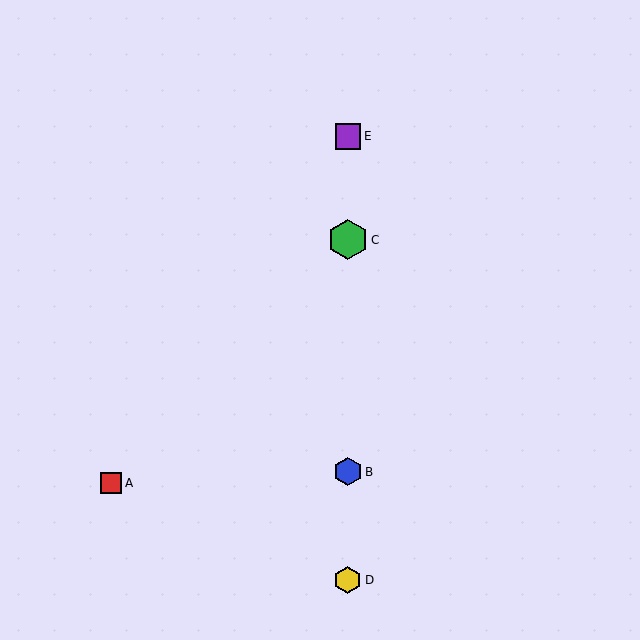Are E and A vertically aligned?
No, E is at x≈348 and A is at x≈111.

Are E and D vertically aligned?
Yes, both are at x≈348.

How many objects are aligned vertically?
4 objects (B, C, D, E) are aligned vertically.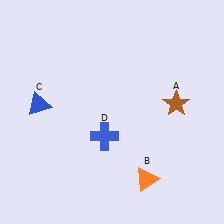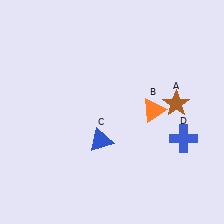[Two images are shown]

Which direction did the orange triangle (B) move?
The orange triangle (B) moved up.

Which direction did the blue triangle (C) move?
The blue triangle (C) moved right.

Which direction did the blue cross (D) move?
The blue cross (D) moved right.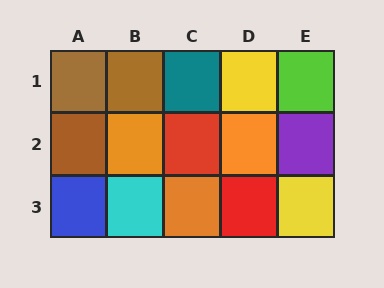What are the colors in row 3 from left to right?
Blue, cyan, orange, red, yellow.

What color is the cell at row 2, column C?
Red.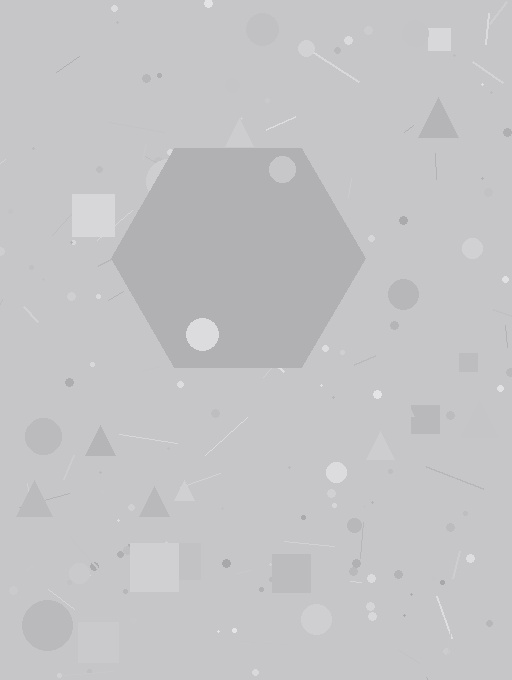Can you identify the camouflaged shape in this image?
The camouflaged shape is a hexagon.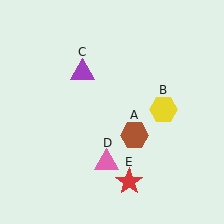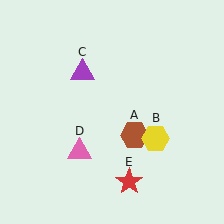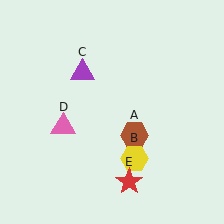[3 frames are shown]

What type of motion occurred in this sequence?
The yellow hexagon (object B), pink triangle (object D) rotated clockwise around the center of the scene.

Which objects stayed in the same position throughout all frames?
Brown hexagon (object A) and purple triangle (object C) and red star (object E) remained stationary.